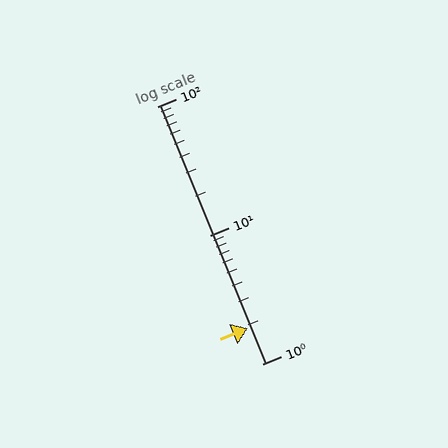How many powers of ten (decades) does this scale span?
The scale spans 2 decades, from 1 to 100.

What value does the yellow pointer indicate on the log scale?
The pointer indicates approximately 1.9.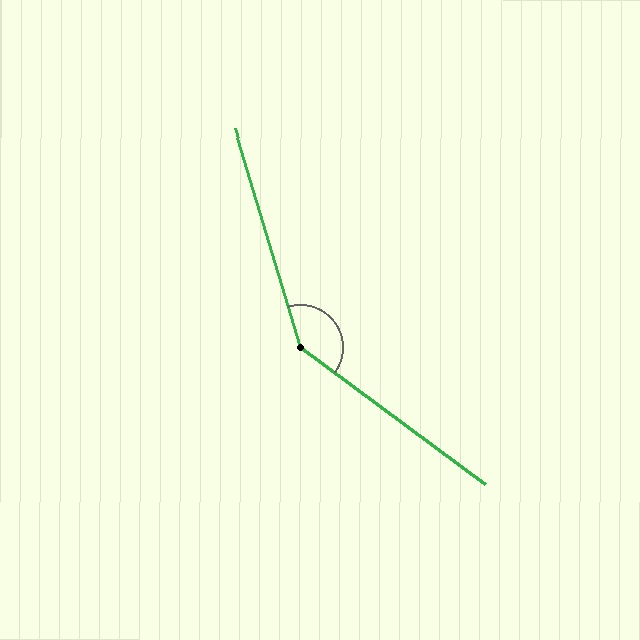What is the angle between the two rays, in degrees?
Approximately 143 degrees.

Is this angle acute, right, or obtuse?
It is obtuse.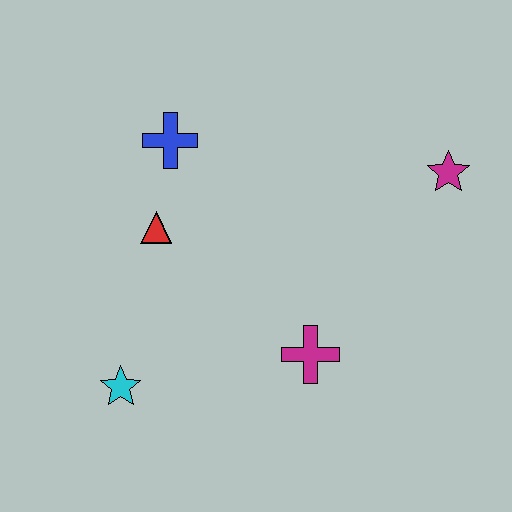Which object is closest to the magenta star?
The magenta cross is closest to the magenta star.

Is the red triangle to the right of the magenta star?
No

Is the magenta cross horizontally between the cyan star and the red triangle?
No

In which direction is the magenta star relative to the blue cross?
The magenta star is to the right of the blue cross.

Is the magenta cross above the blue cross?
No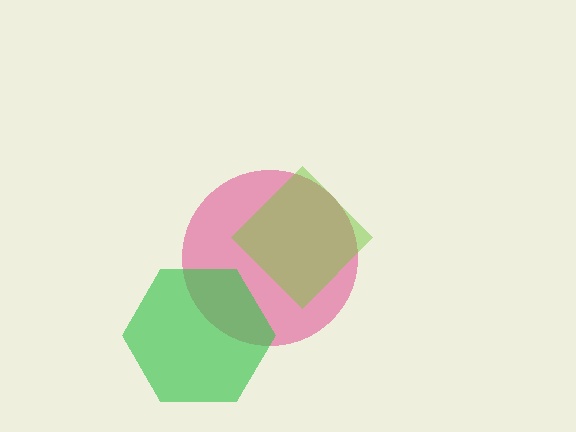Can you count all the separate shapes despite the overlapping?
Yes, there are 3 separate shapes.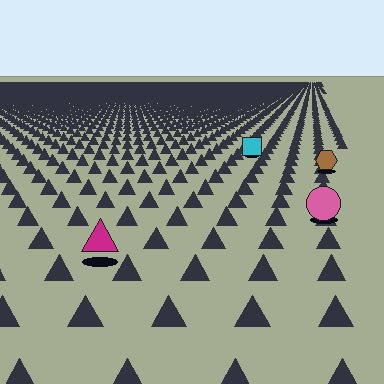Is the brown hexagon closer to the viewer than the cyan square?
Yes. The brown hexagon is closer — you can tell from the texture gradient: the ground texture is coarser near it.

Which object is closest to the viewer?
The magenta triangle is closest. The texture marks near it are larger and more spread out.